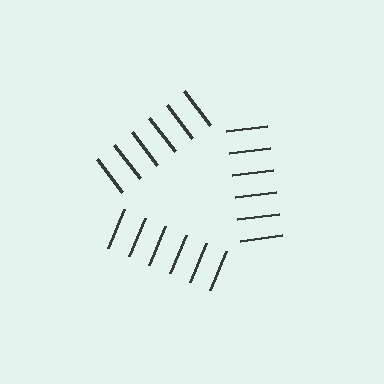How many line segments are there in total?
18 — 6 along each of the 3 edges.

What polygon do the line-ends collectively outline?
An illusory triangle — the line segments terminate on its edges but no continuous stroke is drawn.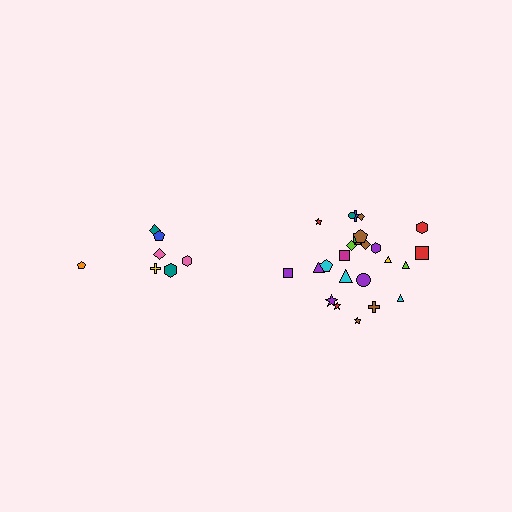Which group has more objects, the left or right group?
The right group.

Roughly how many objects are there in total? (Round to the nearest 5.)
Roughly 30 objects in total.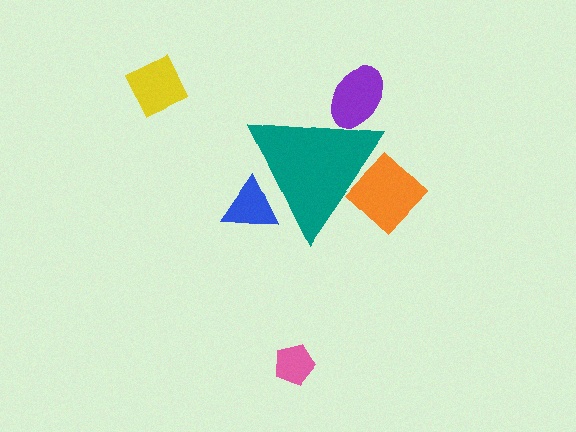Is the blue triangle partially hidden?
Yes, the blue triangle is partially hidden behind the teal triangle.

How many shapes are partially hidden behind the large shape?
3 shapes are partially hidden.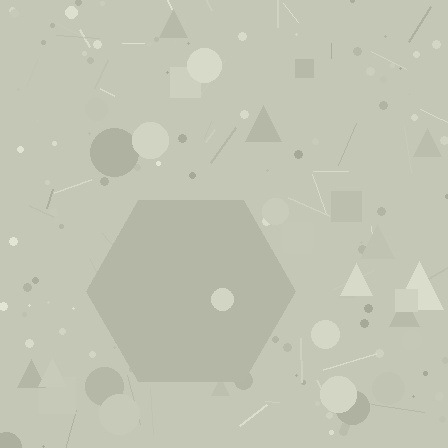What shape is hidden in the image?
A hexagon is hidden in the image.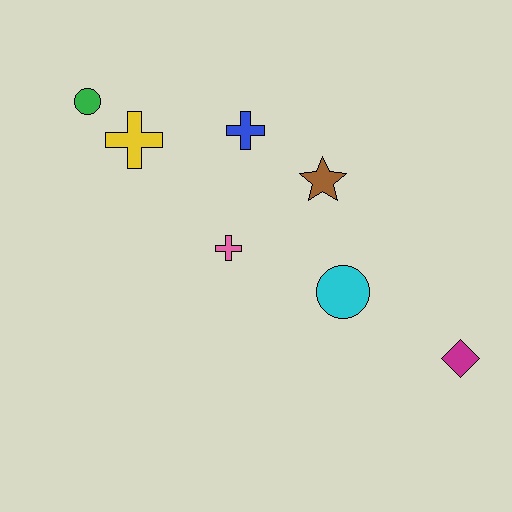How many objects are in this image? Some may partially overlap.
There are 7 objects.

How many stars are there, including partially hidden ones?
There is 1 star.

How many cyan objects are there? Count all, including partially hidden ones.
There is 1 cyan object.